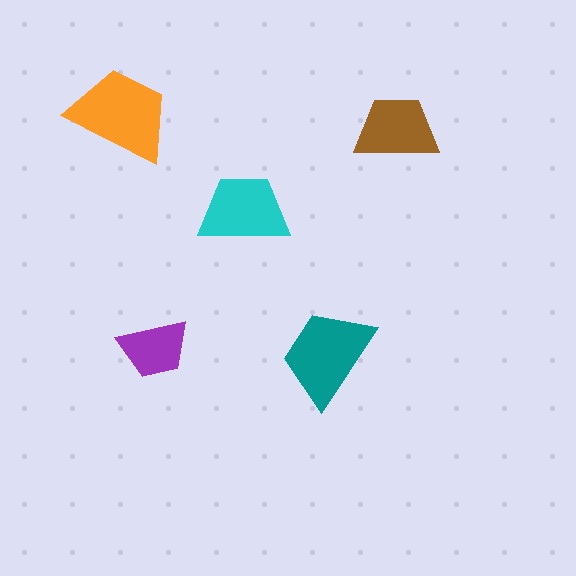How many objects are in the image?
There are 5 objects in the image.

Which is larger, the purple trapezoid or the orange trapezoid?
The orange one.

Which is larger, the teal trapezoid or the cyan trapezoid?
The teal one.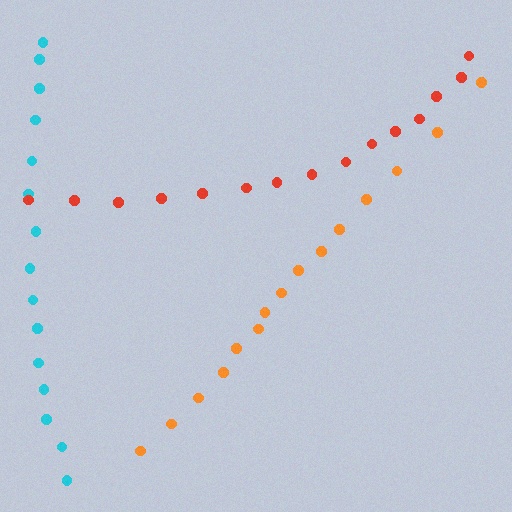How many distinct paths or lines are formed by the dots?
There are 3 distinct paths.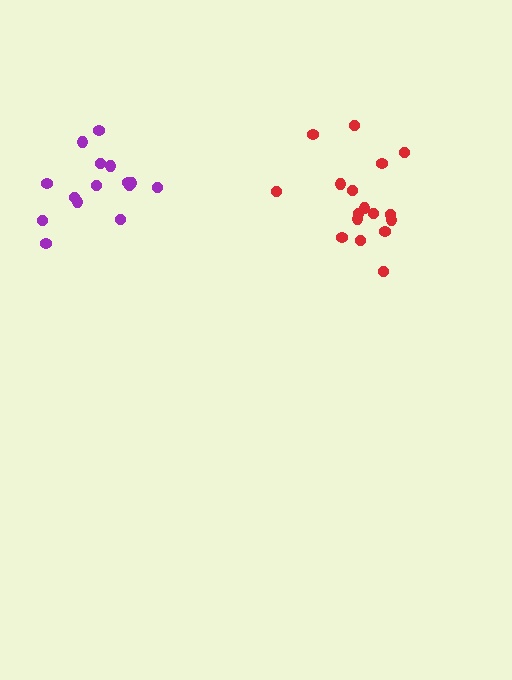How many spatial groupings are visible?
There are 2 spatial groupings.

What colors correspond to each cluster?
The clusters are colored: purple, red.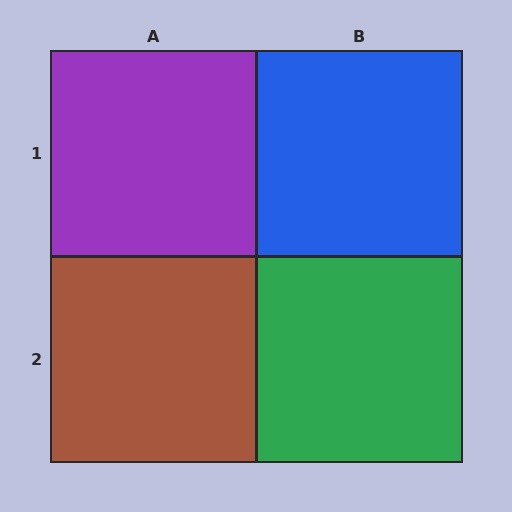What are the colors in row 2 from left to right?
Brown, green.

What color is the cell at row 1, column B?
Blue.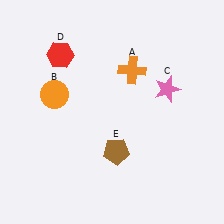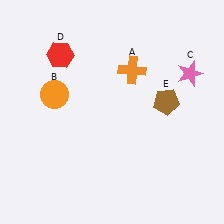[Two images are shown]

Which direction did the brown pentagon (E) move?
The brown pentagon (E) moved right.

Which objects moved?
The objects that moved are: the pink star (C), the brown pentagon (E).